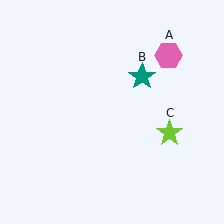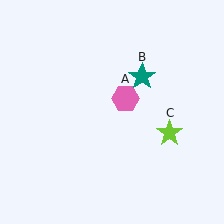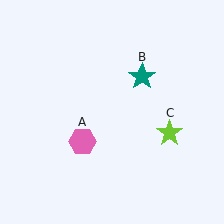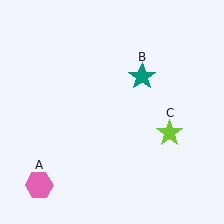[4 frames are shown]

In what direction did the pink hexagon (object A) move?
The pink hexagon (object A) moved down and to the left.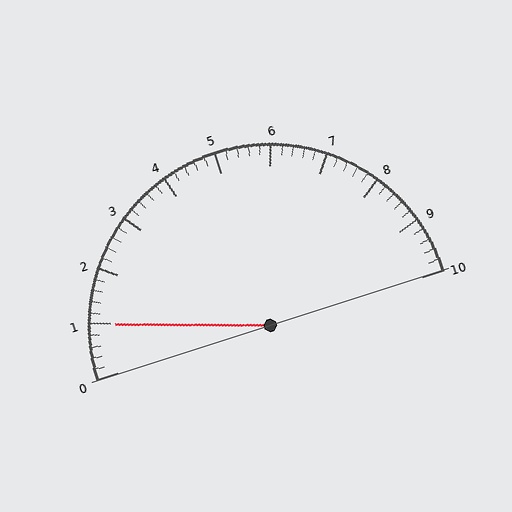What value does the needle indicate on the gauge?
The needle indicates approximately 1.0.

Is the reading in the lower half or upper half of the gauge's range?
The reading is in the lower half of the range (0 to 10).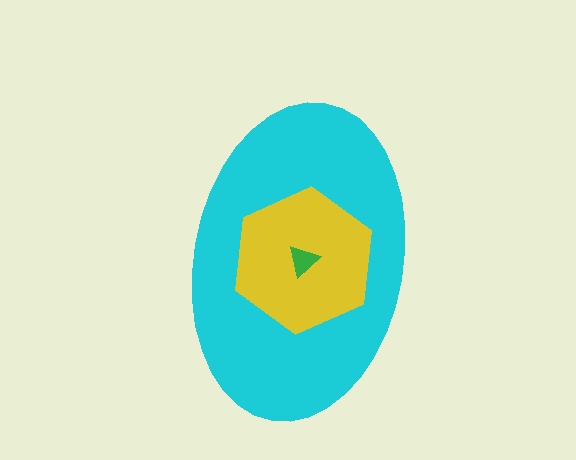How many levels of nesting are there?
3.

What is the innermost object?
The green triangle.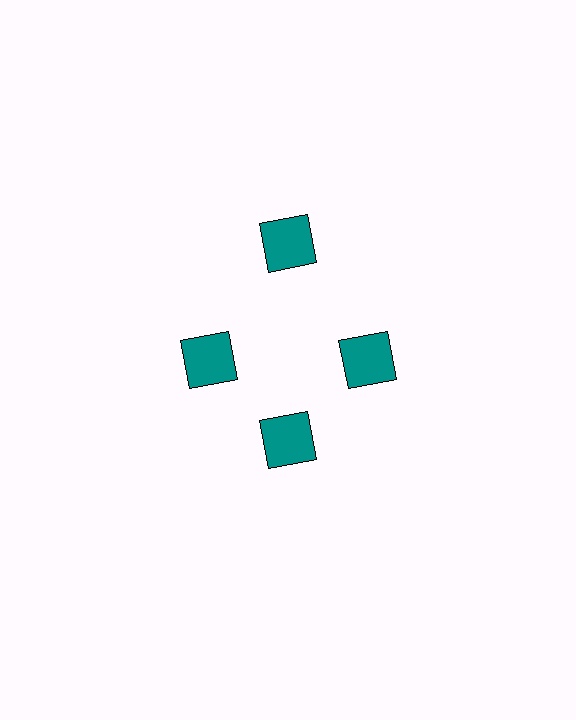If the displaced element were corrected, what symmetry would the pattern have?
It would have 4-fold rotational symmetry — the pattern would map onto itself every 90 degrees.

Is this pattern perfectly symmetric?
No. The 4 teal squares are arranged in a ring, but one element near the 12 o'clock position is pushed outward from the center, breaking the 4-fold rotational symmetry.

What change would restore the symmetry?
The symmetry would be restored by moving it inward, back onto the ring so that all 4 squares sit at equal angles and equal distance from the center.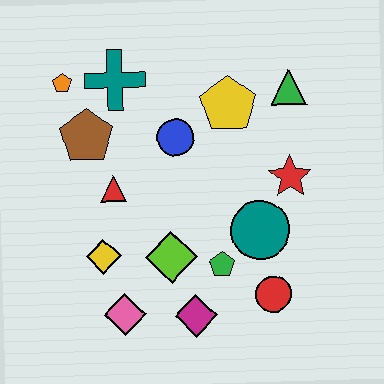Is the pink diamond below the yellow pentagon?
Yes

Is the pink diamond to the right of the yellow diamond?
Yes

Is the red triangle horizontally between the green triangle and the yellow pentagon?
No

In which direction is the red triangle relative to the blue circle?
The red triangle is to the left of the blue circle.